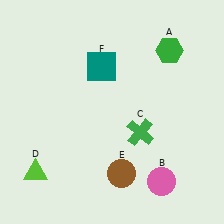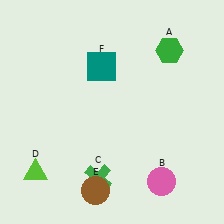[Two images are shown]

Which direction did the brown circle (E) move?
The brown circle (E) moved left.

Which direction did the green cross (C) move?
The green cross (C) moved down.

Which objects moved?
The objects that moved are: the green cross (C), the brown circle (E).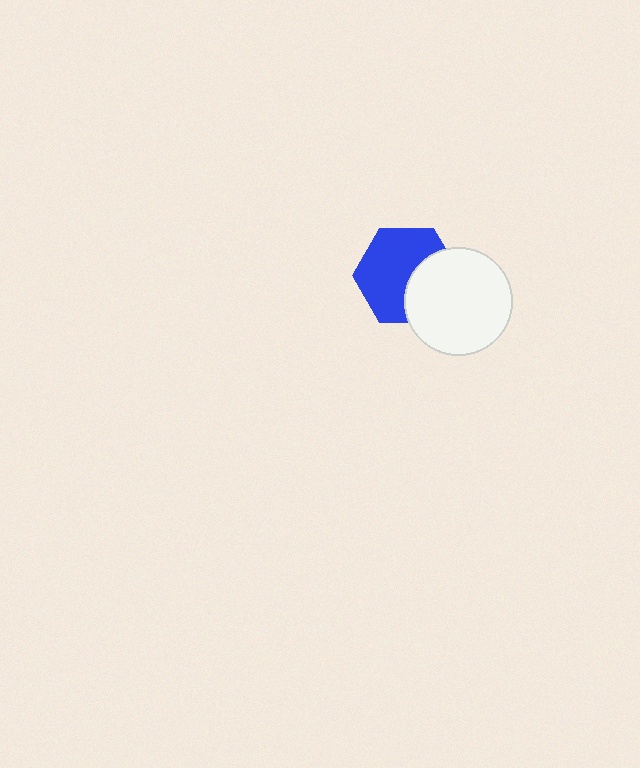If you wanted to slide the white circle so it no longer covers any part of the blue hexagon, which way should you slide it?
Slide it right — that is the most direct way to separate the two shapes.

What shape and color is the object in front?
The object in front is a white circle.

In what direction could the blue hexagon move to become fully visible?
The blue hexagon could move left. That would shift it out from behind the white circle entirely.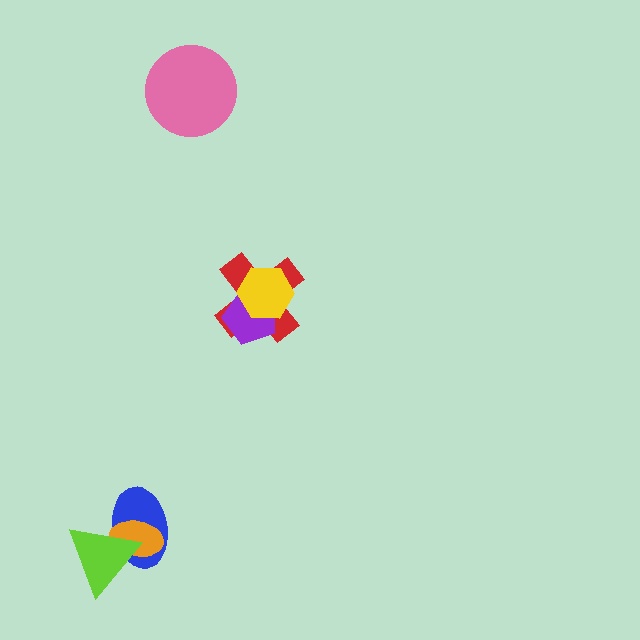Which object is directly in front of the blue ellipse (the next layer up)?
The orange ellipse is directly in front of the blue ellipse.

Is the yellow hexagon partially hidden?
No, no other shape covers it.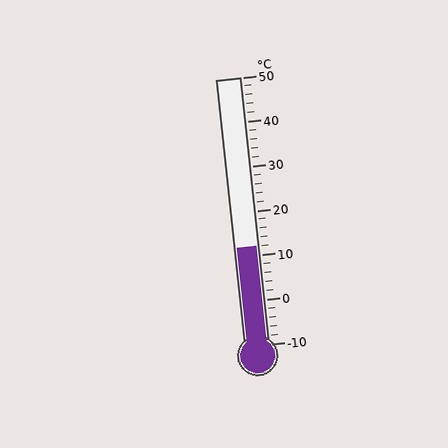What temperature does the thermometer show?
The thermometer shows approximately 12°C.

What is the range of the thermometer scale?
The thermometer scale ranges from -10°C to 50°C.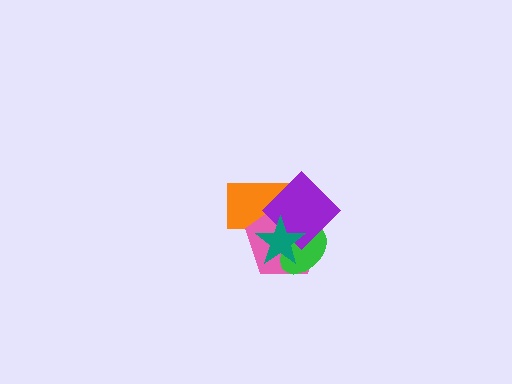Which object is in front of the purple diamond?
The teal star is in front of the purple diamond.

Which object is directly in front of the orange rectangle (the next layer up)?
The pink pentagon is directly in front of the orange rectangle.